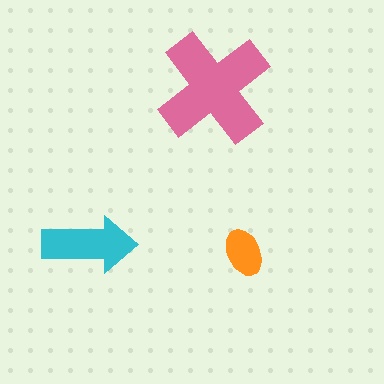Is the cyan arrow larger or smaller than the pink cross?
Smaller.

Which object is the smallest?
The orange ellipse.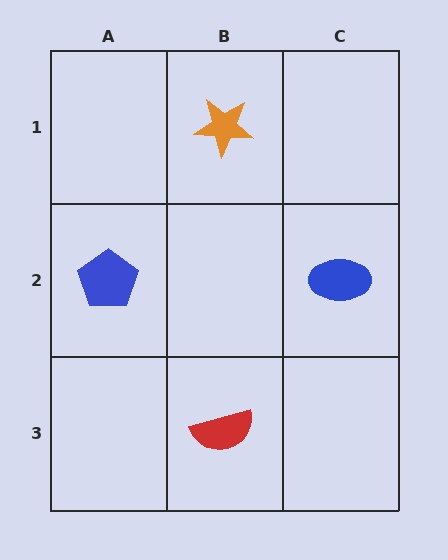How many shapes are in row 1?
1 shape.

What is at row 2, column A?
A blue pentagon.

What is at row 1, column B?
An orange star.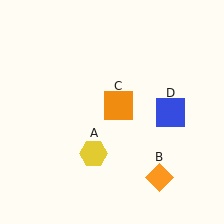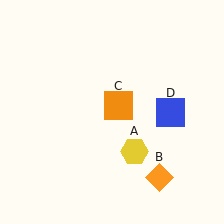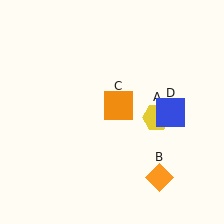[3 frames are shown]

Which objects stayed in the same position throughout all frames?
Orange diamond (object B) and orange square (object C) and blue square (object D) remained stationary.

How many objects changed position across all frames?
1 object changed position: yellow hexagon (object A).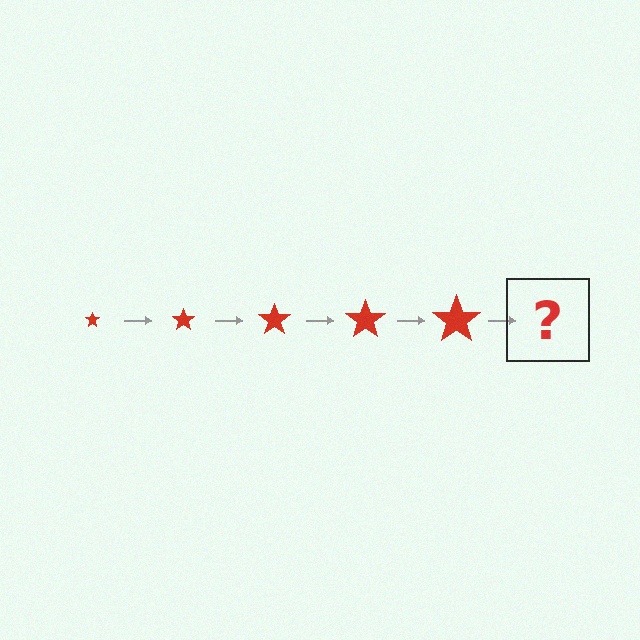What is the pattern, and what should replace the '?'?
The pattern is that the star gets progressively larger each step. The '?' should be a red star, larger than the previous one.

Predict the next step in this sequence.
The next step is a red star, larger than the previous one.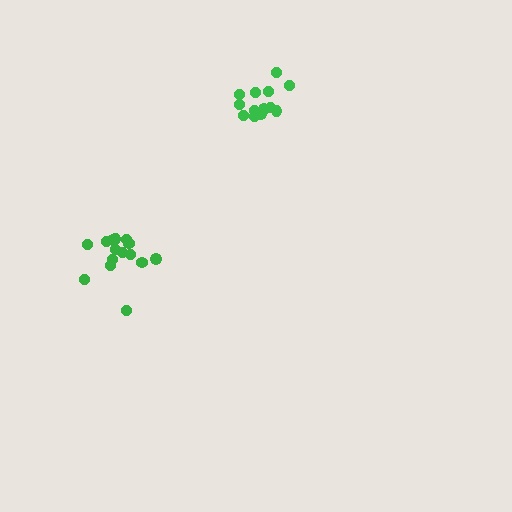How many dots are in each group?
Group 1: 15 dots, Group 2: 13 dots (28 total).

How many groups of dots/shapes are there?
There are 2 groups.